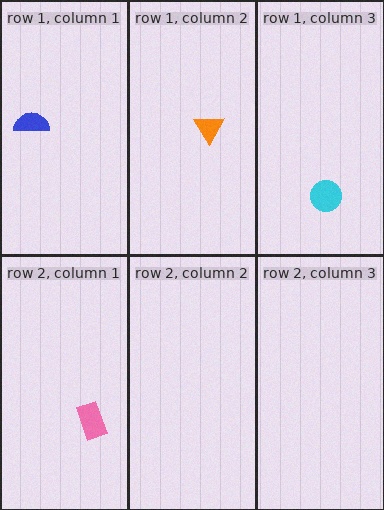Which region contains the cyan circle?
The row 1, column 3 region.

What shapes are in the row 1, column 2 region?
The orange triangle.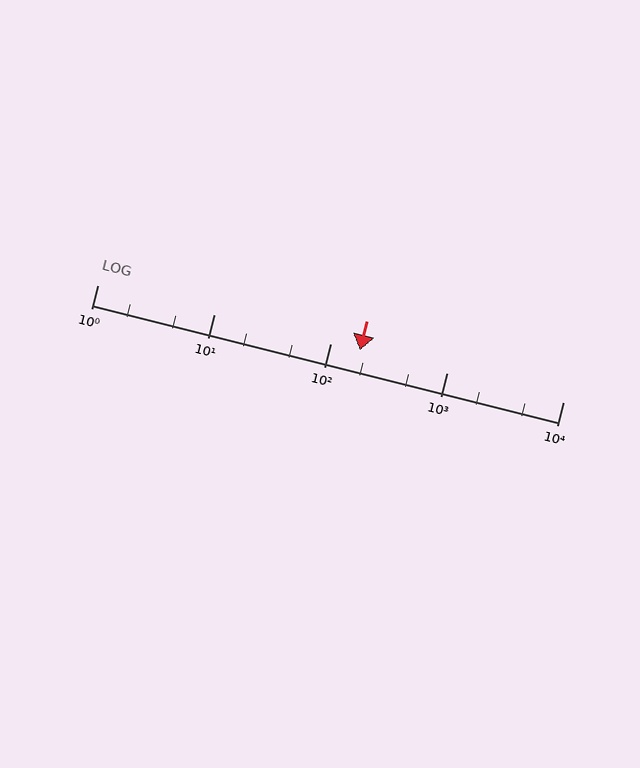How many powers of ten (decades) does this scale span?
The scale spans 4 decades, from 1 to 10000.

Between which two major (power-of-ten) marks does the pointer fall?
The pointer is between 100 and 1000.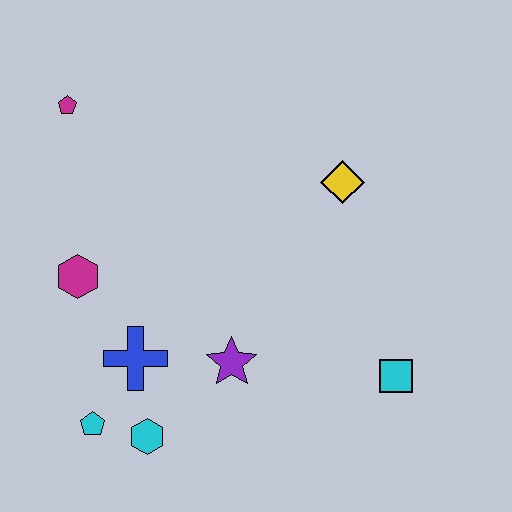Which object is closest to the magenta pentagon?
The magenta hexagon is closest to the magenta pentagon.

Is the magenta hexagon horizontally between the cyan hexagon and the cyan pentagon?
No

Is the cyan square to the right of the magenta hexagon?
Yes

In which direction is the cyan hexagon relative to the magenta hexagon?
The cyan hexagon is below the magenta hexagon.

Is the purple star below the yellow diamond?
Yes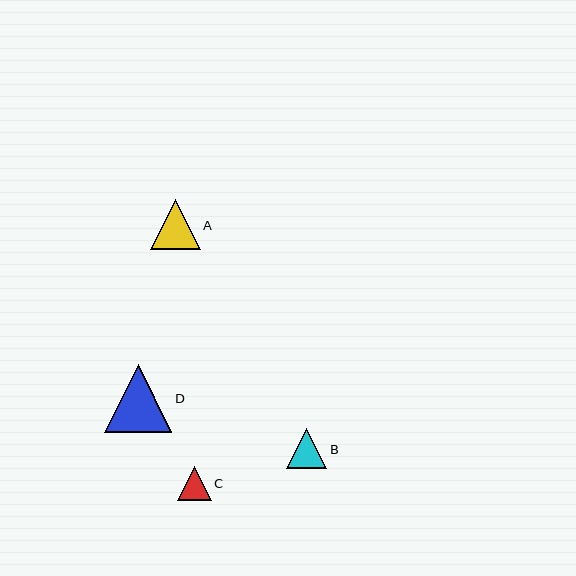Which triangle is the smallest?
Triangle C is the smallest with a size of approximately 34 pixels.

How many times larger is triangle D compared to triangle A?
Triangle D is approximately 1.4 times the size of triangle A.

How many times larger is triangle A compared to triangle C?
Triangle A is approximately 1.5 times the size of triangle C.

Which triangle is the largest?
Triangle D is the largest with a size of approximately 68 pixels.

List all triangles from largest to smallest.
From largest to smallest: D, A, B, C.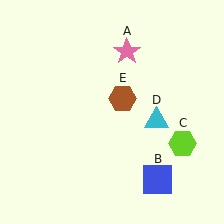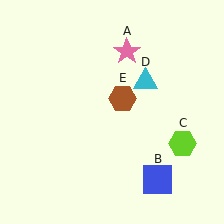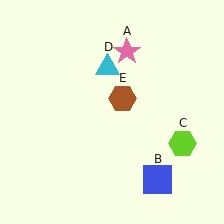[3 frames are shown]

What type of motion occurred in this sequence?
The cyan triangle (object D) rotated counterclockwise around the center of the scene.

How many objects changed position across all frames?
1 object changed position: cyan triangle (object D).